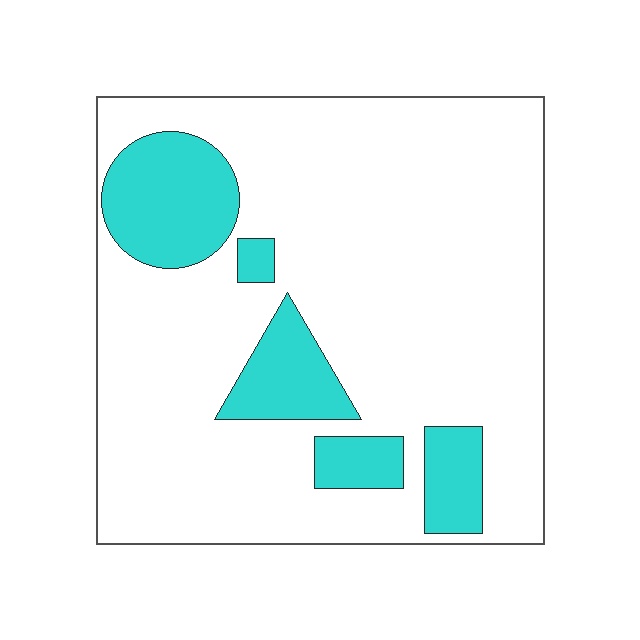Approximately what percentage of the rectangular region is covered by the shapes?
Approximately 20%.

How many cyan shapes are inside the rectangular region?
5.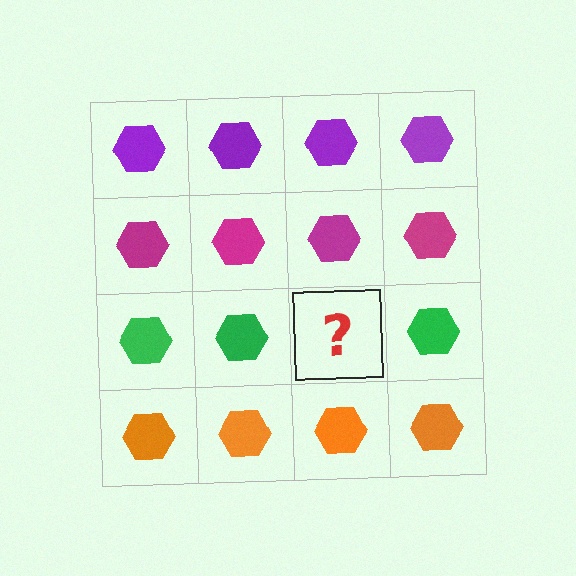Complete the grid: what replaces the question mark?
The question mark should be replaced with a green hexagon.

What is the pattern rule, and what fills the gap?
The rule is that each row has a consistent color. The gap should be filled with a green hexagon.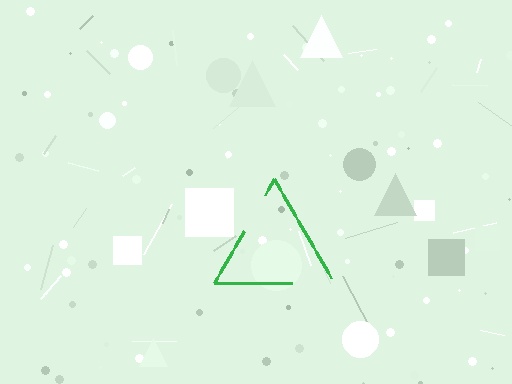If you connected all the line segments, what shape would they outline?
They would outline a triangle.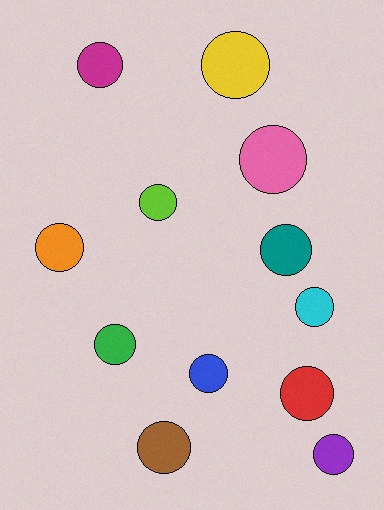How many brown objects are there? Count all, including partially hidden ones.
There is 1 brown object.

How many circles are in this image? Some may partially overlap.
There are 12 circles.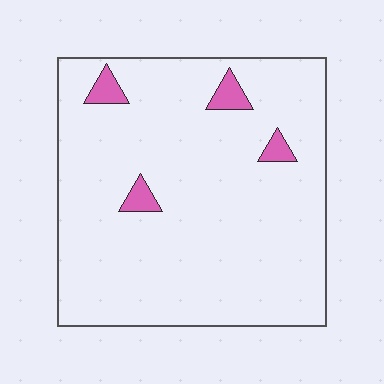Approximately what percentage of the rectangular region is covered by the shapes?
Approximately 5%.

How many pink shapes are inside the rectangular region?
4.